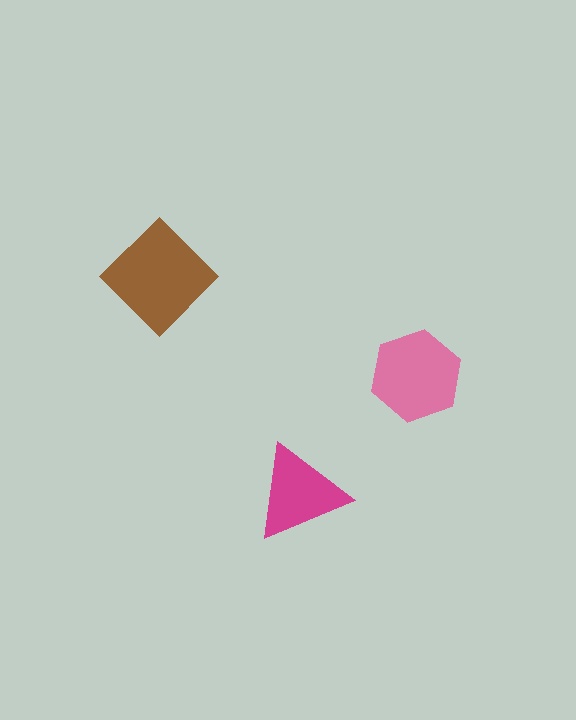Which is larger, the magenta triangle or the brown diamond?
The brown diamond.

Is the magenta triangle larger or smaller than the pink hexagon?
Smaller.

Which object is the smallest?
The magenta triangle.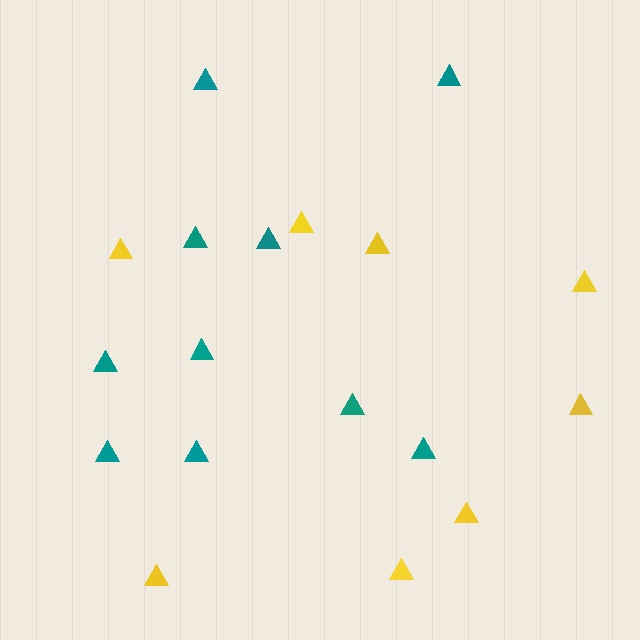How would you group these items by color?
There are 2 groups: one group of yellow triangles (8) and one group of teal triangles (10).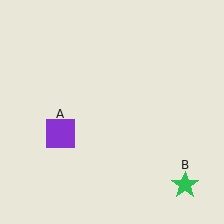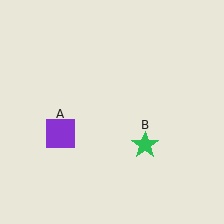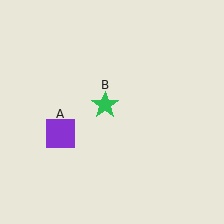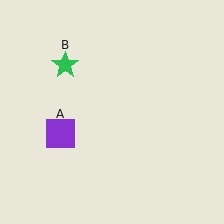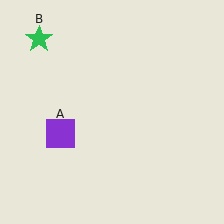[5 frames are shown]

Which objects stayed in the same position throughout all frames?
Purple square (object A) remained stationary.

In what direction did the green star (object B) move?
The green star (object B) moved up and to the left.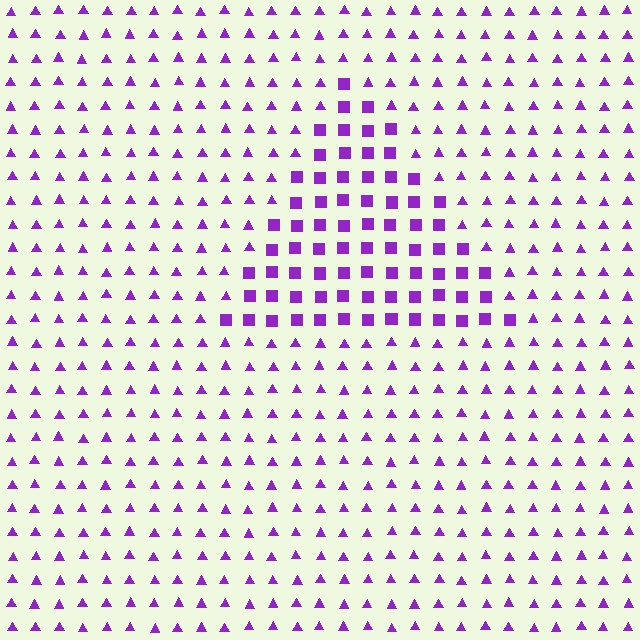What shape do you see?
I see a triangle.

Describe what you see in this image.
The image is filled with small purple elements arranged in a uniform grid. A triangle-shaped region contains squares, while the surrounding area contains triangles. The boundary is defined purely by the change in element shape.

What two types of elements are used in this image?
The image uses squares inside the triangle region and triangles outside it.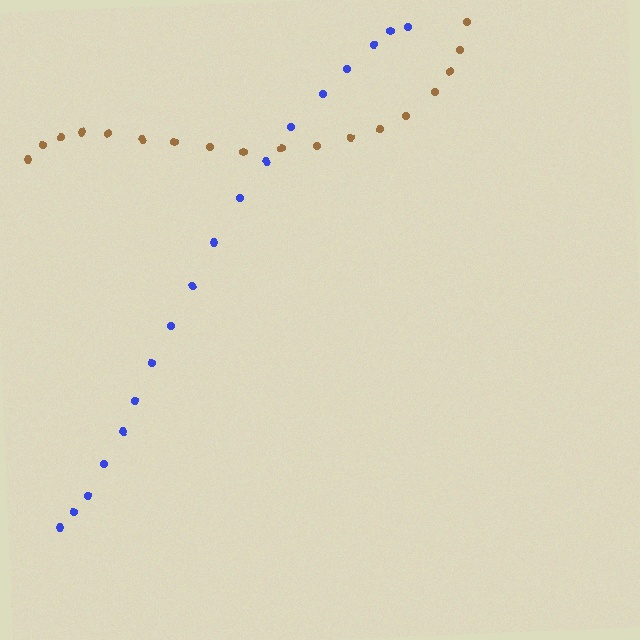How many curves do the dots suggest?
There are 2 distinct paths.